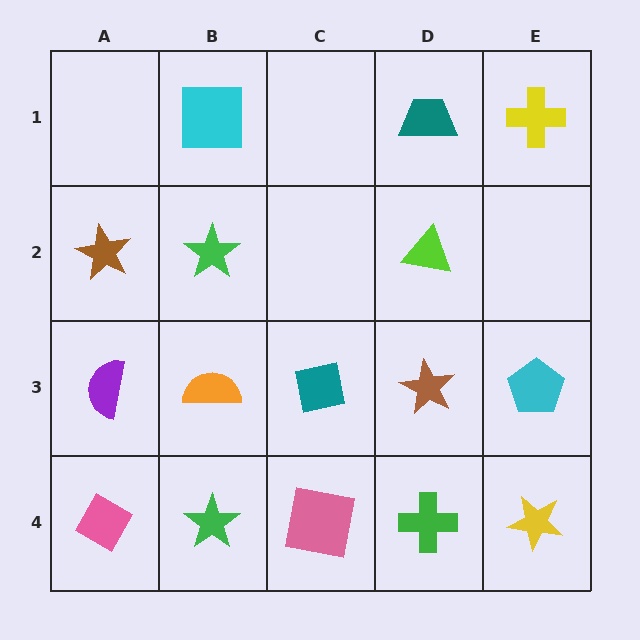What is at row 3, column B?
An orange semicircle.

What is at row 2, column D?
A lime triangle.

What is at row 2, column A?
A brown star.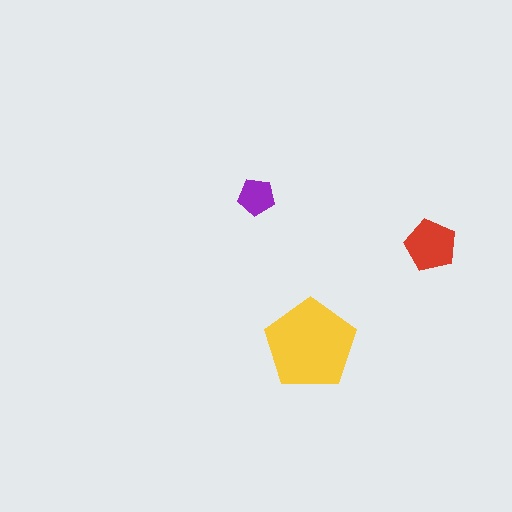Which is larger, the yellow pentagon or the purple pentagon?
The yellow one.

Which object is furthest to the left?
The purple pentagon is leftmost.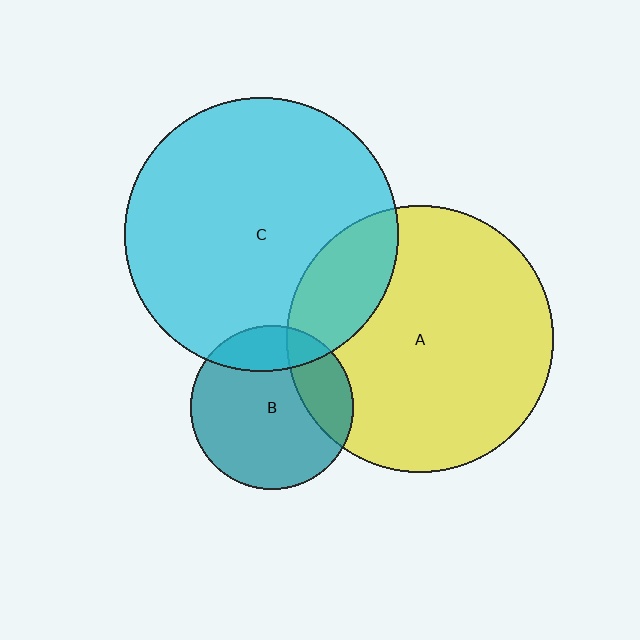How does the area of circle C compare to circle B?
Approximately 2.8 times.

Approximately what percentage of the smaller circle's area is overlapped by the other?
Approximately 25%.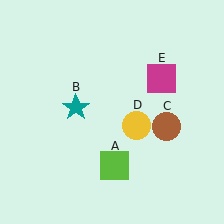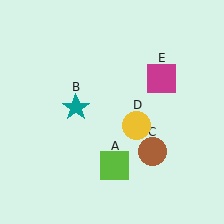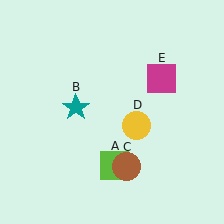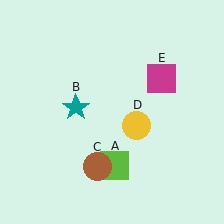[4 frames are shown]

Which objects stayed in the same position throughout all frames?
Lime square (object A) and teal star (object B) and yellow circle (object D) and magenta square (object E) remained stationary.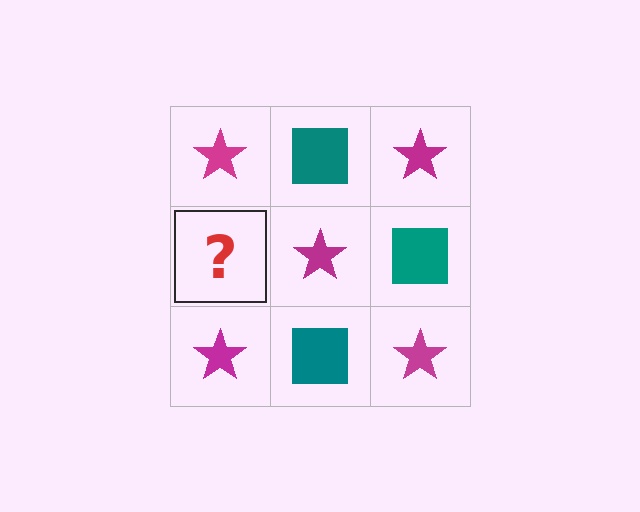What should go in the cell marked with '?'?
The missing cell should contain a teal square.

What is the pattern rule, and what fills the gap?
The rule is that it alternates magenta star and teal square in a checkerboard pattern. The gap should be filled with a teal square.